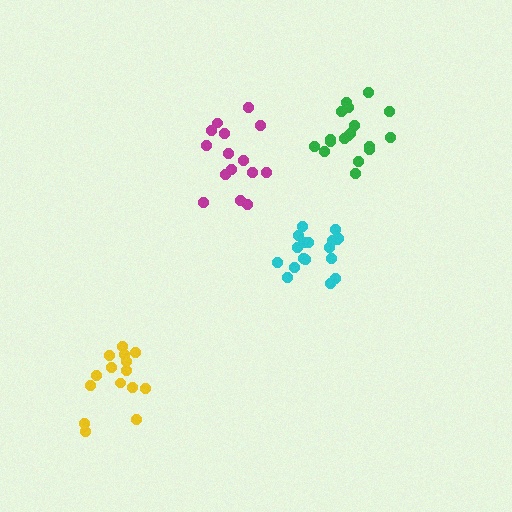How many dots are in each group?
Group 1: 18 dots, Group 2: 15 dots, Group 3: 15 dots, Group 4: 18 dots (66 total).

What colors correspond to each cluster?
The clusters are colored: cyan, magenta, yellow, green.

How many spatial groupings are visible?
There are 4 spatial groupings.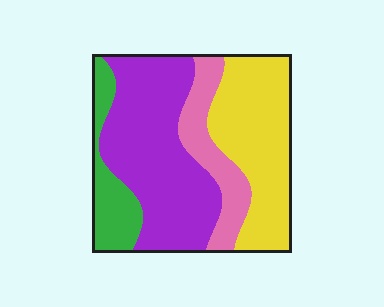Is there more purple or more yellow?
Purple.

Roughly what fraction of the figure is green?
Green covers around 15% of the figure.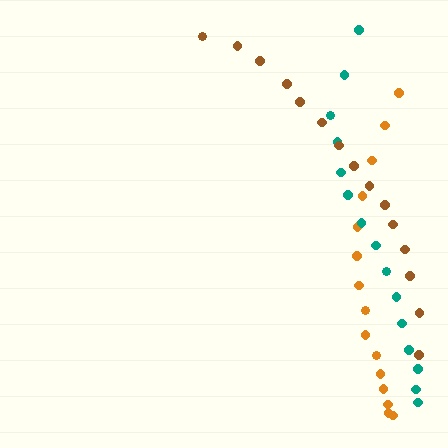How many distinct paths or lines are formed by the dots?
There are 3 distinct paths.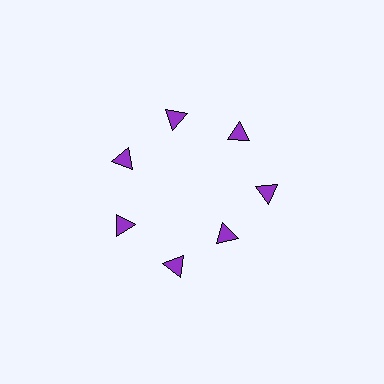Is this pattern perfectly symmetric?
No. The 7 purple triangles are arranged in a ring, but one element near the 5 o'clock position is pulled inward toward the center, breaking the 7-fold rotational symmetry.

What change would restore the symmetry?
The symmetry would be restored by moving it outward, back onto the ring so that all 7 triangles sit at equal angles and equal distance from the center.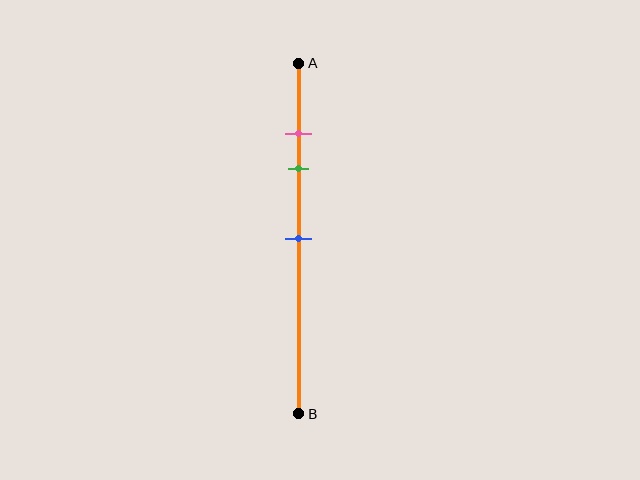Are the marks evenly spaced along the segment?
No, the marks are not evenly spaced.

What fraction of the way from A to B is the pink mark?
The pink mark is approximately 20% (0.2) of the way from A to B.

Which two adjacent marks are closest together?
The pink and green marks are the closest adjacent pair.